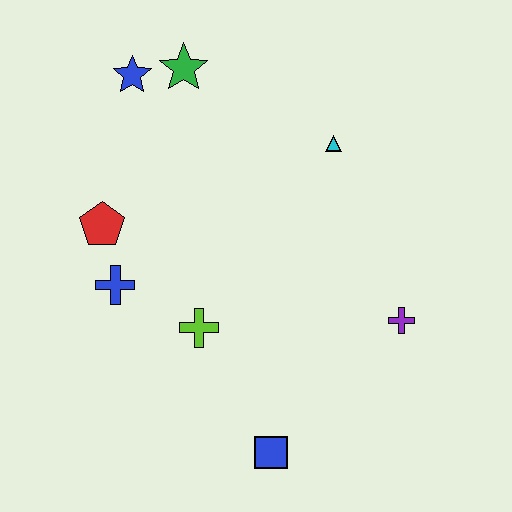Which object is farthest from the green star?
The blue square is farthest from the green star.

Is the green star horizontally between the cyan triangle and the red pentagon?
Yes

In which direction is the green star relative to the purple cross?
The green star is above the purple cross.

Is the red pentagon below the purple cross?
No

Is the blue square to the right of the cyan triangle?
No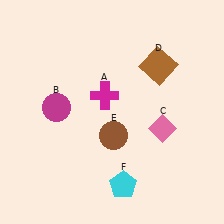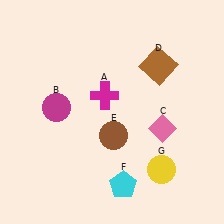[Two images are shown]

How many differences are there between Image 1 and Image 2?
There is 1 difference between the two images.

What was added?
A yellow circle (G) was added in Image 2.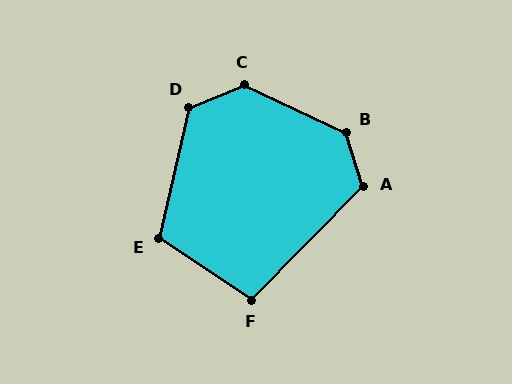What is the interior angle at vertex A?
Approximately 117 degrees (obtuse).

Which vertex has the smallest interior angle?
F, at approximately 101 degrees.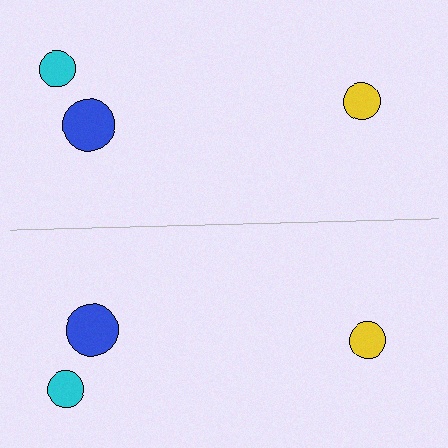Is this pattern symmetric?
Yes, this pattern has bilateral (reflection) symmetry.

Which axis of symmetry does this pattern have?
The pattern has a horizontal axis of symmetry running through the center of the image.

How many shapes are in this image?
There are 6 shapes in this image.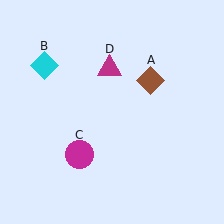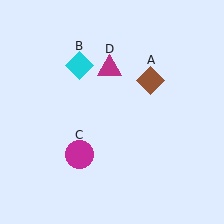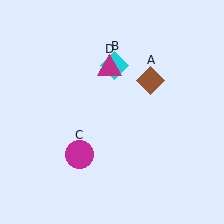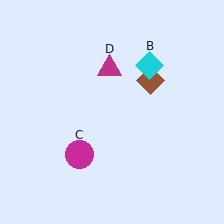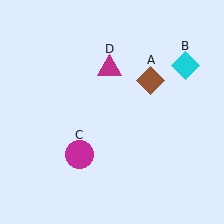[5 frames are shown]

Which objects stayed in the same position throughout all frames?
Brown diamond (object A) and magenta circle (object C) and magenta triangle (object D) remained stationary.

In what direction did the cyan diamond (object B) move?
The cyan diamond (object B) moved right.